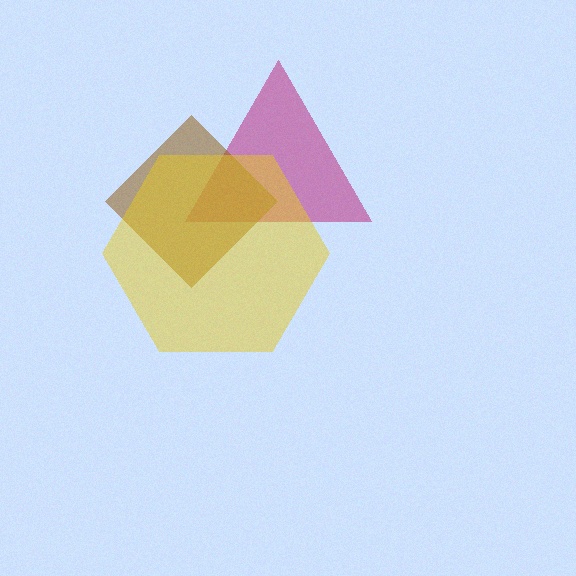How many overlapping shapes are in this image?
There are 3 overlapping shapes in the image.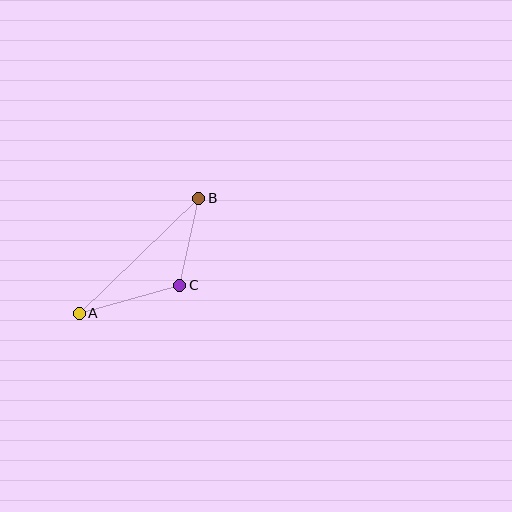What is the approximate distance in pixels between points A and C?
The distance between A and C is approximately 104 pixels.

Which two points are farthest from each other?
Points A and B are farthest from each other.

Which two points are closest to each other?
Points B and C are closest to each other.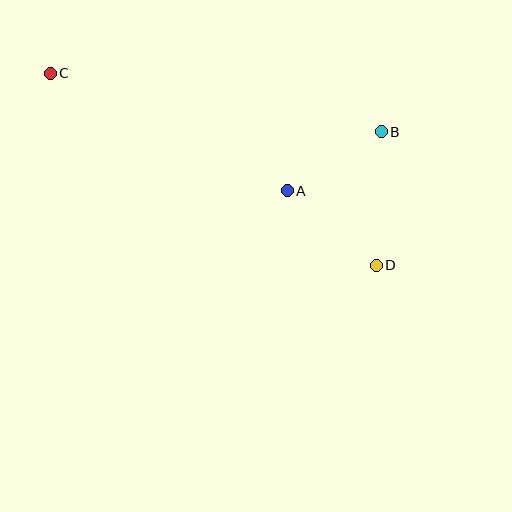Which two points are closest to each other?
Points A and B are closest to each other.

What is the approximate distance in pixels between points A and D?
The distance between A and D is approximately 116 pixels.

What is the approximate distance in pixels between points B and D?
The distance between B and D is approximately 133 pixels.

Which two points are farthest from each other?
Points C and D are farthest from each other.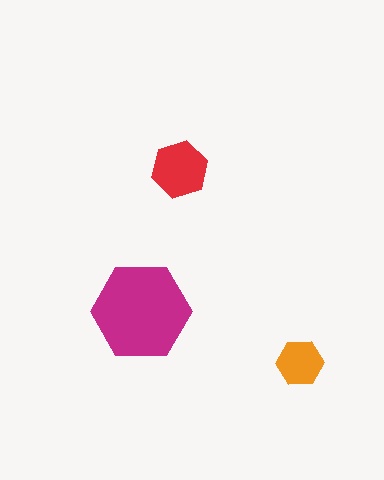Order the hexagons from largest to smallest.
the magenta one, the red one, the orange one.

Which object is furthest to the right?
The orange hexagon is rightmost.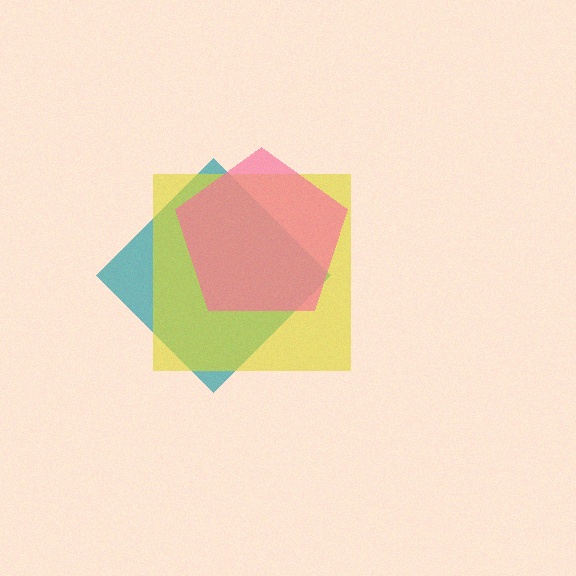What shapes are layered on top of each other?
The layered shapes are: a teal diamond, a yellow square, a pink pentagon.